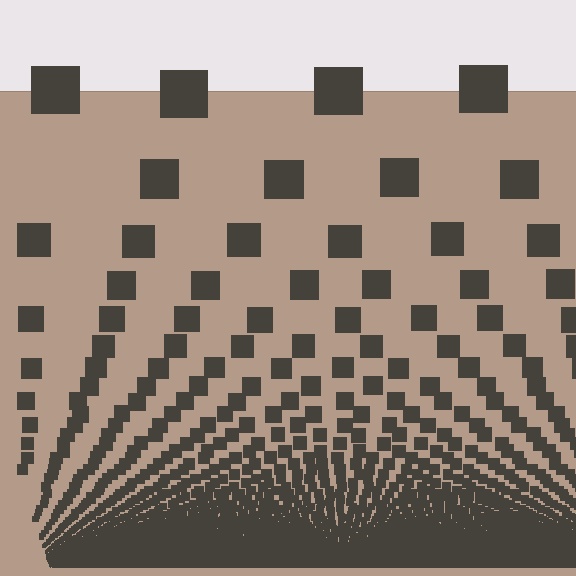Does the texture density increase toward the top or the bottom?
Density increases toward the bottom.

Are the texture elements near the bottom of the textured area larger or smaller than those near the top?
Smaller. The gradient is inverted — elements near the bottom are smaller and denser.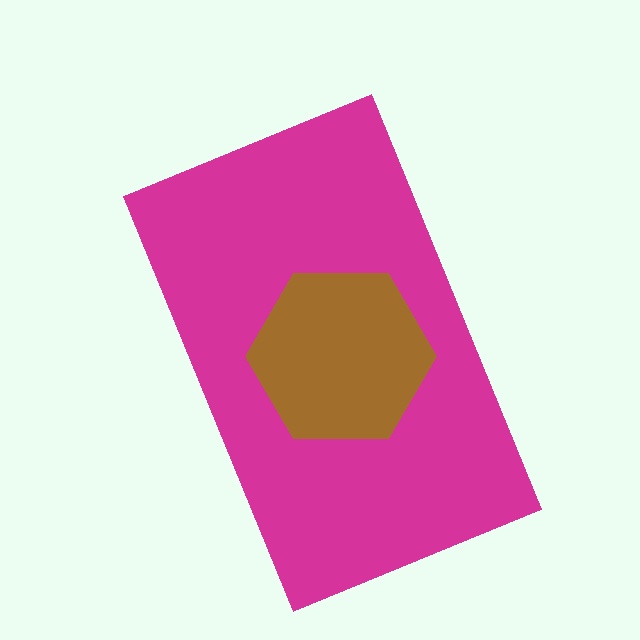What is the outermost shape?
The magenta rectangle.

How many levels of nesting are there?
2.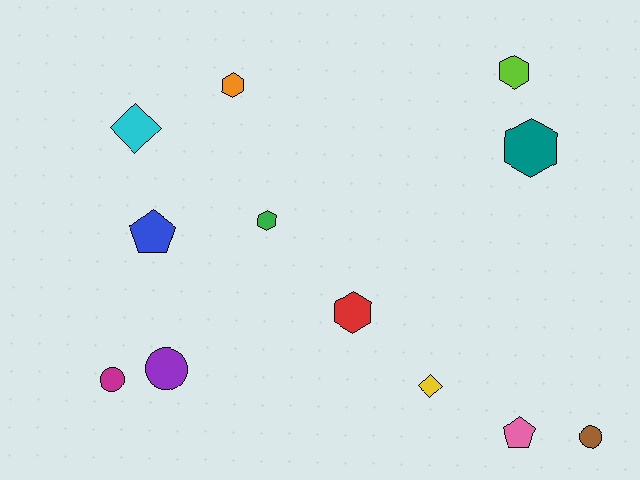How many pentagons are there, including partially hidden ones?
There are 2 pentagons.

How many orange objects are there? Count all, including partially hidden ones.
There is 1 orange object.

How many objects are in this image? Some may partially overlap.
There are 12 objects.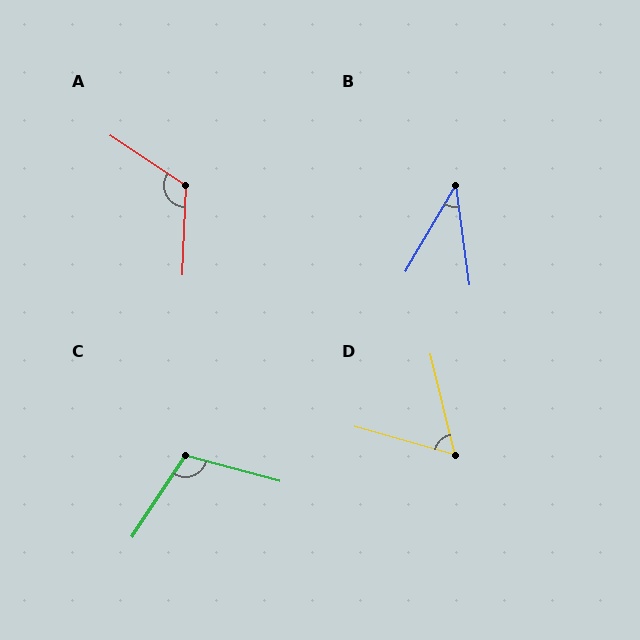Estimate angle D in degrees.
Approximately 61 degrees.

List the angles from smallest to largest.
B (38°), D (61°), C (108°), A (122°).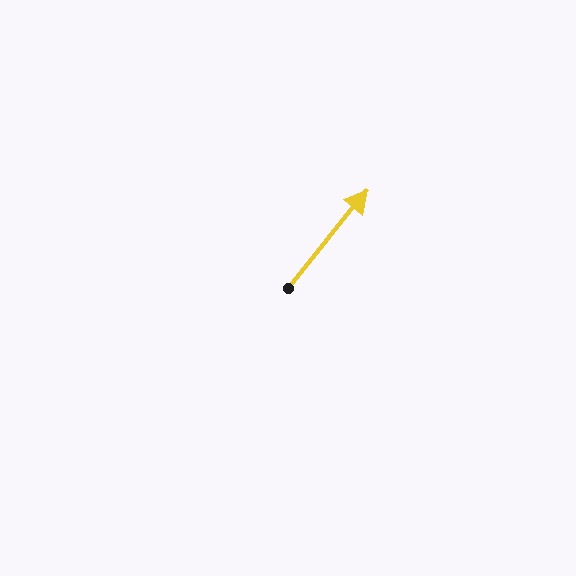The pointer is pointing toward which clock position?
Roughly 1 o'clock.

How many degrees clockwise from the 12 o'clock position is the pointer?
Approximately 39 degrees.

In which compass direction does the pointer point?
Northeast.